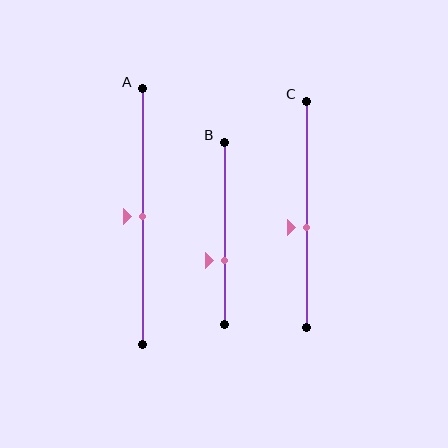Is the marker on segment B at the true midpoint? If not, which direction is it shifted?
No, the marker on segment B is shifted downward by about 15% of the segment length.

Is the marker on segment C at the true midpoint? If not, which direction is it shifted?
No, the marker on segment C is shifted downward by about 6% of the segment length.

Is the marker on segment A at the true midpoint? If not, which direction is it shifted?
Yes, the marker on segment A is at the true midpoint.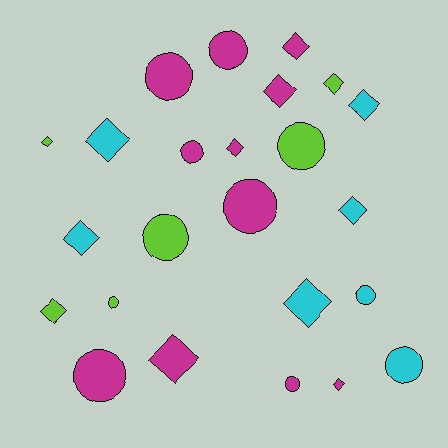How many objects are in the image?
There are 24 objects.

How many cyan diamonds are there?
There are 5 cyan diamonds.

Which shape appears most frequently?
Diamond, with 13 objects.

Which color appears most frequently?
Magenta, with 11 objects.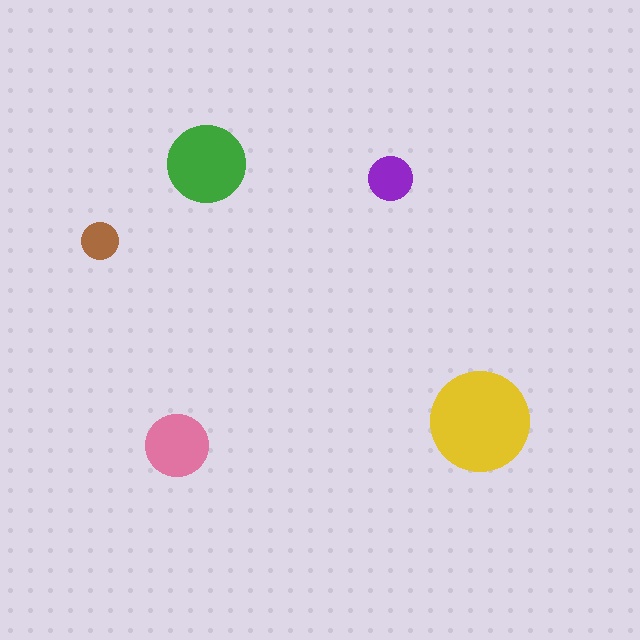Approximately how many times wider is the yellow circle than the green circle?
About 1.5 times wider.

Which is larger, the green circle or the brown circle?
The green one.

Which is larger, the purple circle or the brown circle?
The purple one.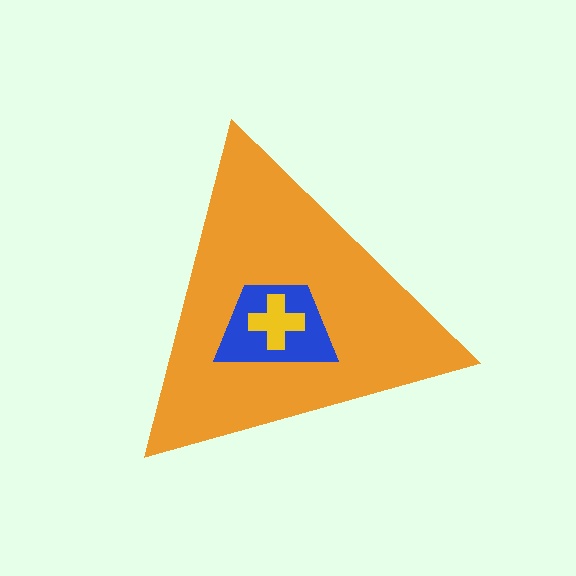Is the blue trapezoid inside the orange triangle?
Yes.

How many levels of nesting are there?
3.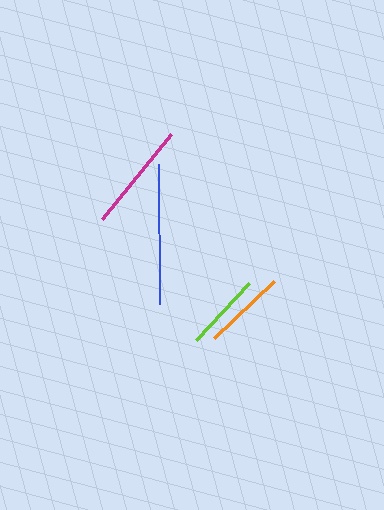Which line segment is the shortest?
The lime line is the shortest at approximately 78 pixels.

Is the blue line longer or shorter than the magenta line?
The blue line is longer than the magenta line.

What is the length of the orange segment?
The orange segment is approximately 83 pixels long.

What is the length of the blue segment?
The blue segment is approximately 140 pixels long.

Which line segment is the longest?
The blue line is the longest at approximately 140 pixels.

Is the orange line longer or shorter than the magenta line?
The magenta line is longer than the orange line.